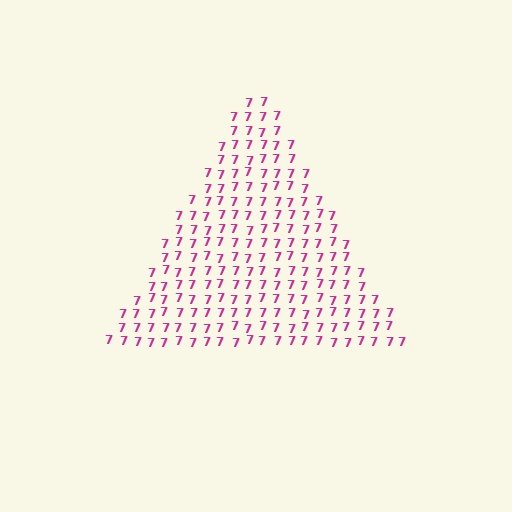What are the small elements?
The small elements are digit 7's.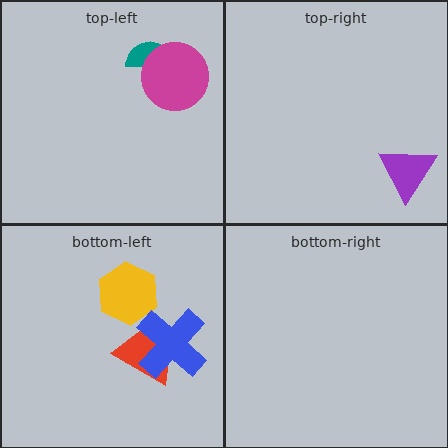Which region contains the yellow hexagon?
The bottom-left region.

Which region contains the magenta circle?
The top-left region.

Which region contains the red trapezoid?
The bottom-left region.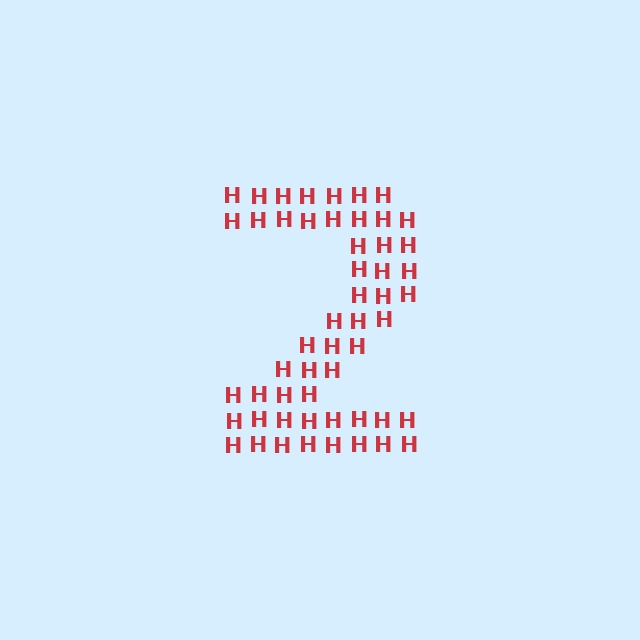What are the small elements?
The small elements are letter H's.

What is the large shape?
The large shape is the digit 2.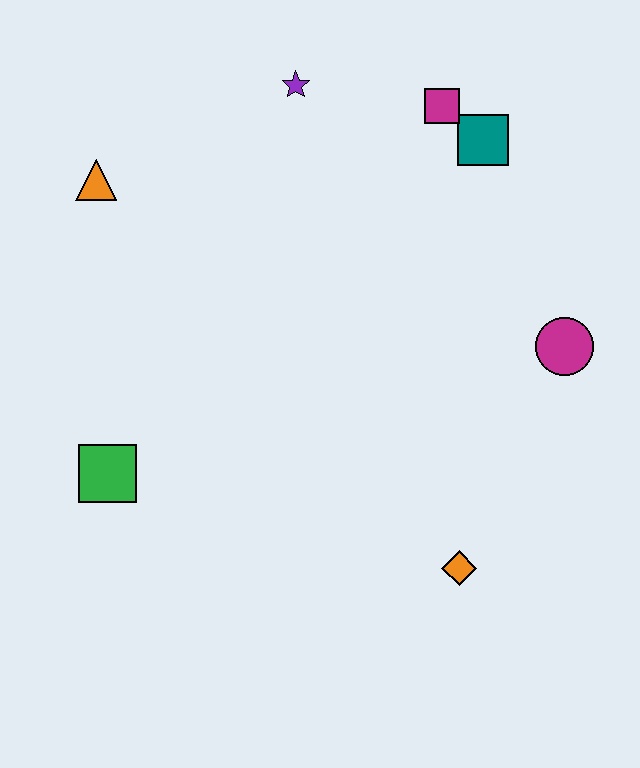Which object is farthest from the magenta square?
The green square is farthest from the magenta square.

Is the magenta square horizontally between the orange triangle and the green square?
No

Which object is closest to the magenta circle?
The teal square is closest to the magenta circle.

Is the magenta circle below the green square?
No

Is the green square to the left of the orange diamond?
Yes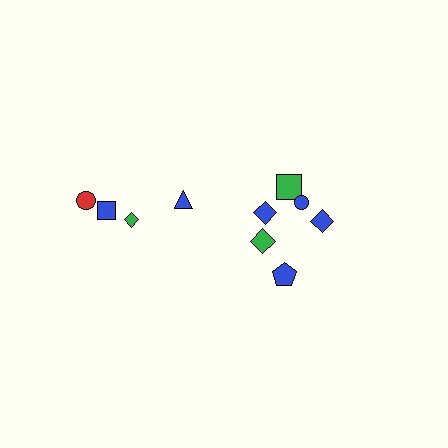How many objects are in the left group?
There are 4 objects.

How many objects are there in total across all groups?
There are 10 objects.